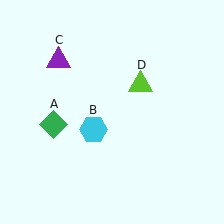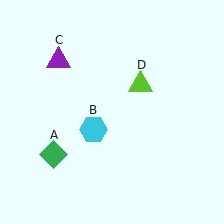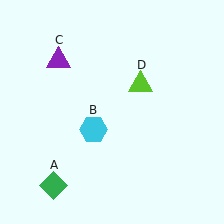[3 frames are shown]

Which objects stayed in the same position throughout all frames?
Cyan hexagon (object B) and purple triangle (object C) and lime triangle (object D) remained stationary.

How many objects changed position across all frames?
1 object changed position: green diamond (object A).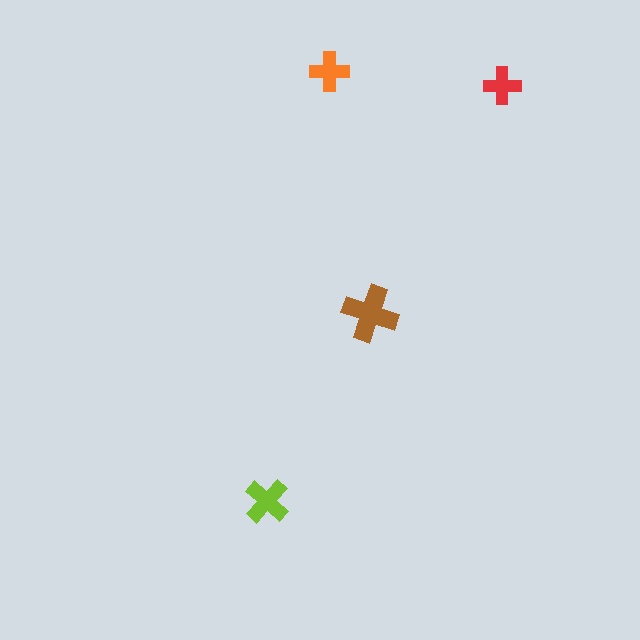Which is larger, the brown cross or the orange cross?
The brown one.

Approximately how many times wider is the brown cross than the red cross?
About 1.5 times wider.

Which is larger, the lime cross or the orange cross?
The lime one.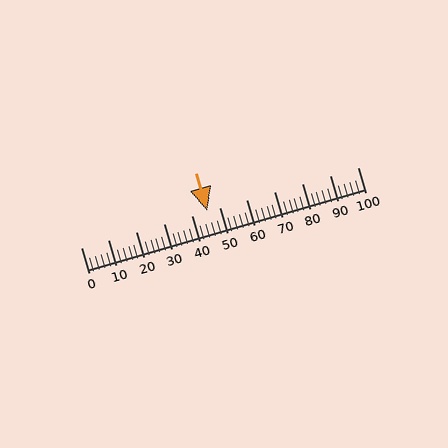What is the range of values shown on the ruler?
The ruler shows values from 0 to 100.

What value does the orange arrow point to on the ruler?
The orange arrow points to approximately 46.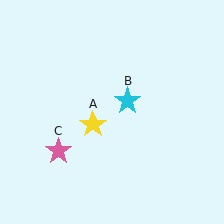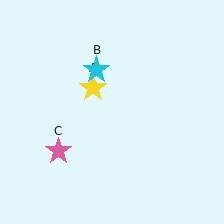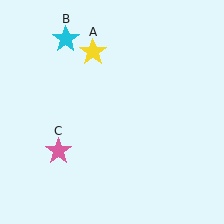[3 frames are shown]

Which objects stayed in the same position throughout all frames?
Pink star (object C) remained stationary.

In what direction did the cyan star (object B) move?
The cyan star (object B) moved up and to the left.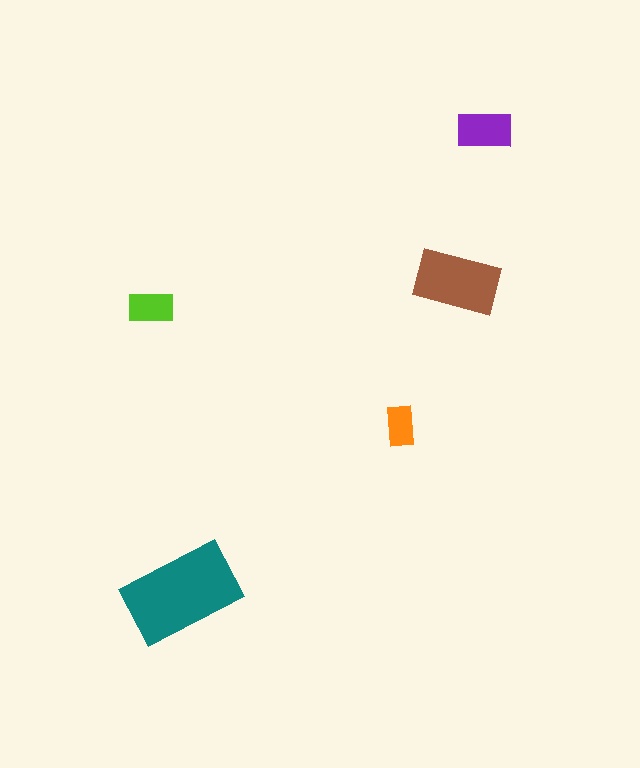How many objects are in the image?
There are 5 objects in the image.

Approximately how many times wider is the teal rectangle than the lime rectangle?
About 2.5 times wider.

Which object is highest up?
The purple rectangle is topmost.